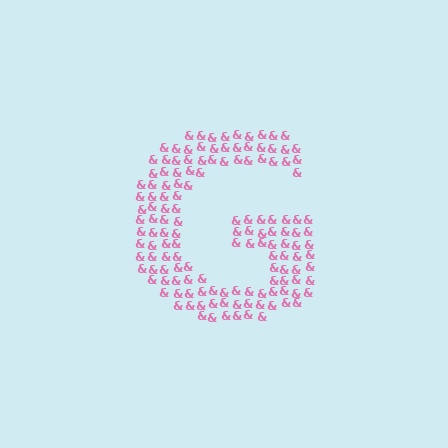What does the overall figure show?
The overall figure shows the letter G.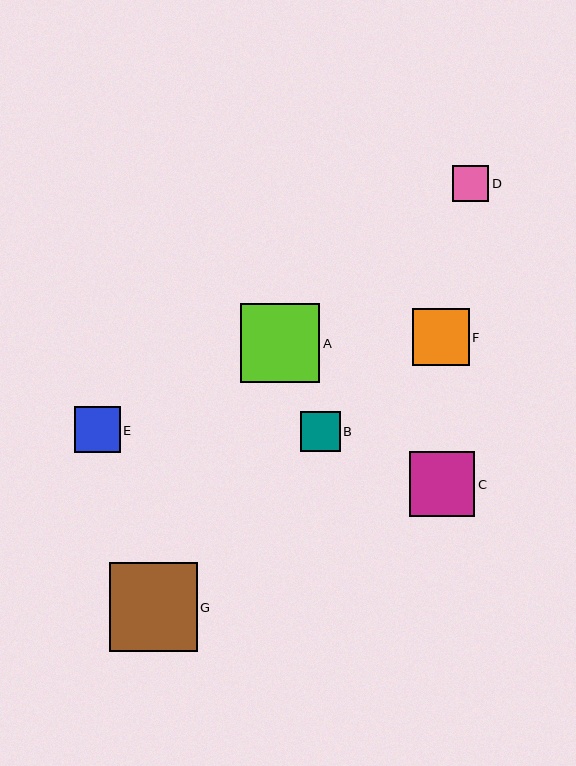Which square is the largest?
Square G is the largest with a size of approximately 88 pixels.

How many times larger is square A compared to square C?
Square A is approximately 1.2 times the size of square C.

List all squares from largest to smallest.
From largest to smallest: G, A, C, F, E, B, D.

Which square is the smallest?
Square D is the smallest with a size of approximately 36 pixels.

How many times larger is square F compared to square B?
Square F is approximately 1.4 times the size of square B.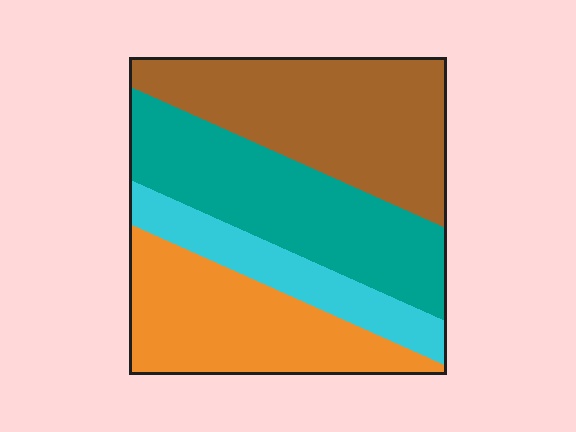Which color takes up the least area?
Cyan, at roughly 15%.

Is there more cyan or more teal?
Teal.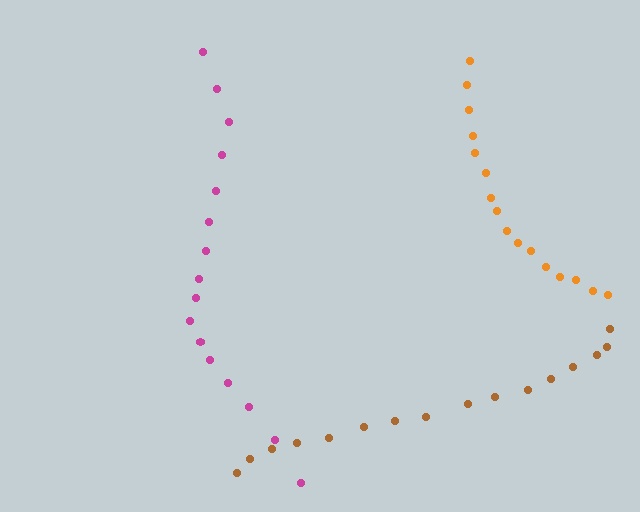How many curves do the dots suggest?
There are 3 distinct paths.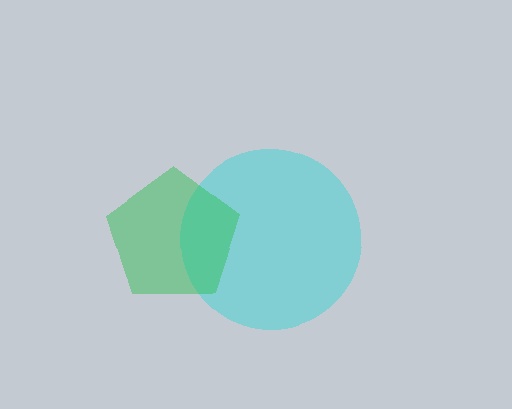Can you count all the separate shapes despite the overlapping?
Yes, there are 2 separate shapes.